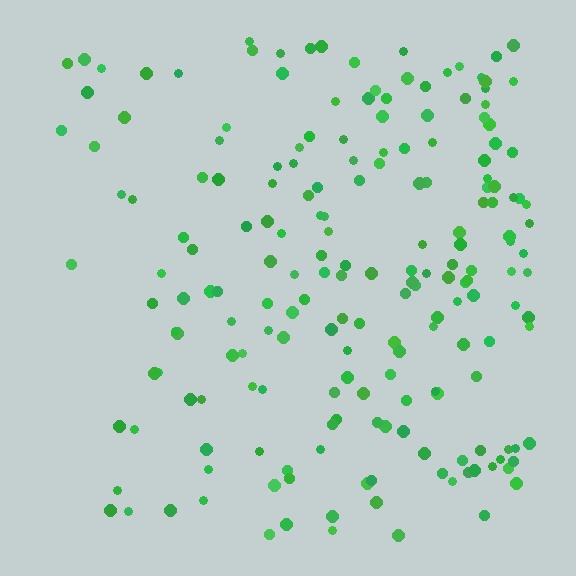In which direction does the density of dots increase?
From left to right, with the right side densest.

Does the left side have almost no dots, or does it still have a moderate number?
Still a moderate number, just noticeably fewer than the right.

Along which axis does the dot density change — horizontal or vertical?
Horizontal.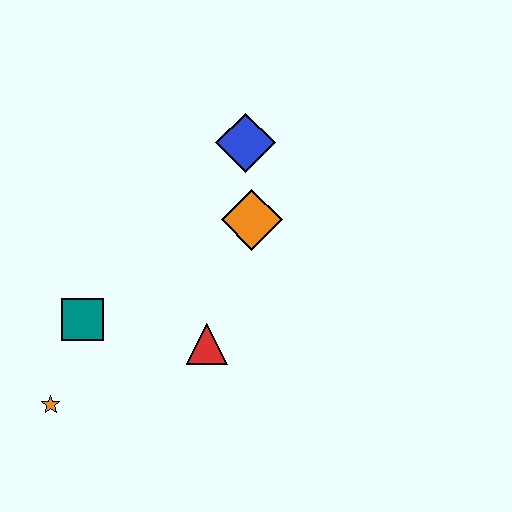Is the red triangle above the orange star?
Yes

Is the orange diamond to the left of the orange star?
No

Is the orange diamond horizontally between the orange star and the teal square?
No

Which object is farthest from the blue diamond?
The orange star is farthest from the blue diamond.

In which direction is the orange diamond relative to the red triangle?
The orange diamond is above the red triangle.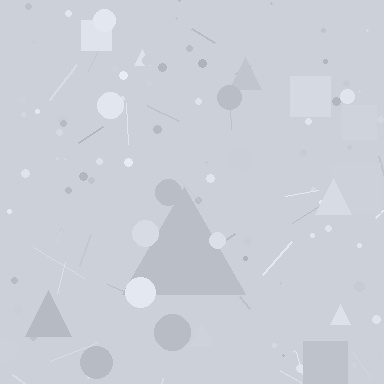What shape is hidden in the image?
A triangle is hidden in the image.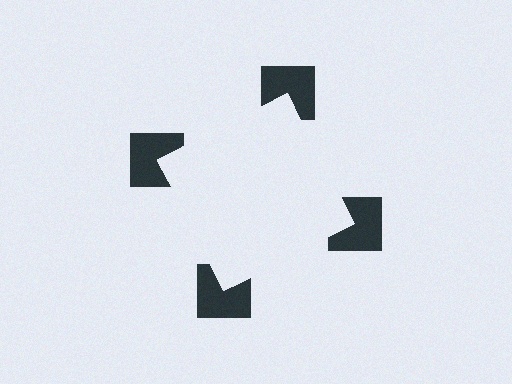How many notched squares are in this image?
There are 4 — one at each vertex of the illusory square.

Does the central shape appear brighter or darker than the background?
It typically appears slightly brighter than the background, even though no actual brightness change is drawn.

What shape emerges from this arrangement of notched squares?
An illusory square — its edges are inferred from the aligned wedge cuts in the notched squares, not physically drawn.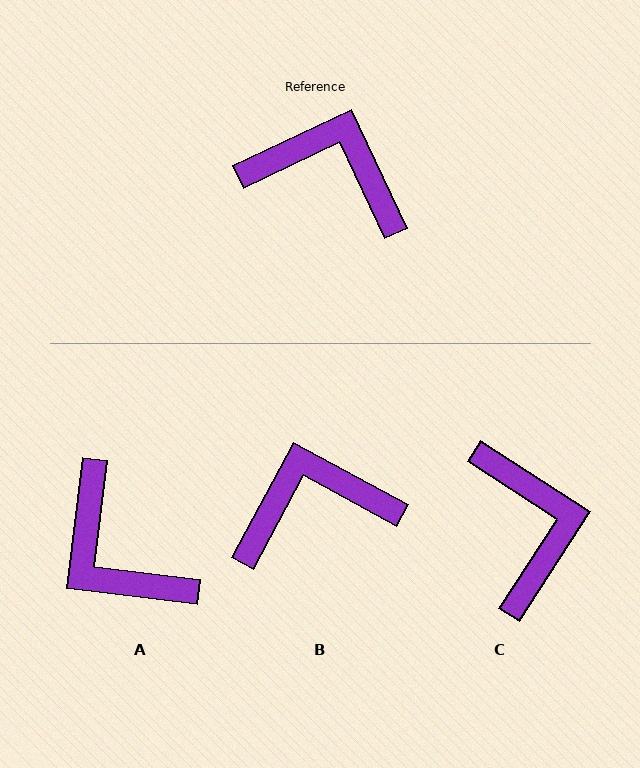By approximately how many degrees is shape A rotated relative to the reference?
Approximately 148 degrees counter-clockwise.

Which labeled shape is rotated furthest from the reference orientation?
A, about 148 degrees away.